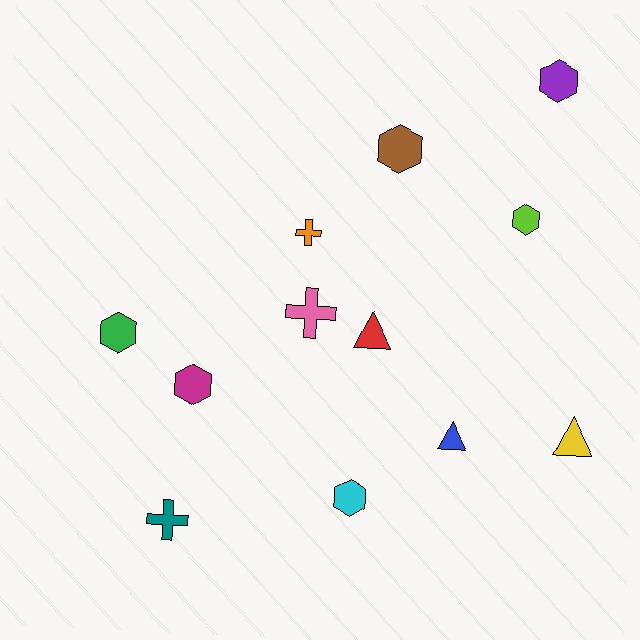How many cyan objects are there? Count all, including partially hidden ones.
There is 1 cyan object.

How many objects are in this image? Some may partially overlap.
There are 12 objects.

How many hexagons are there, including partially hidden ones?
There are 6 hexagons.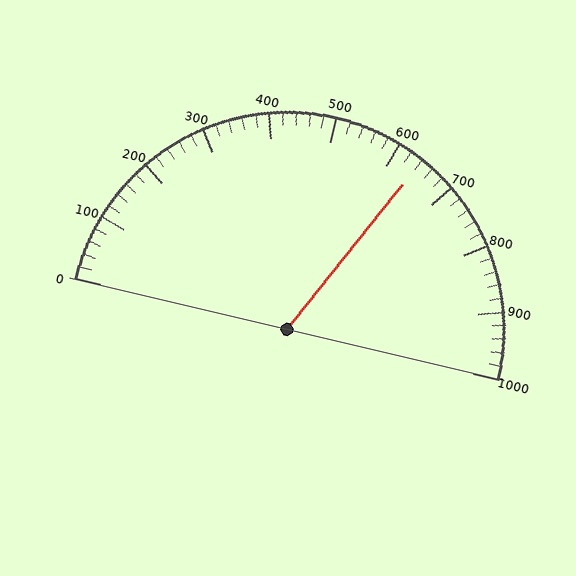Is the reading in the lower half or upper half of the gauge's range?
The reading is in the upper half of the range (0 to 1000).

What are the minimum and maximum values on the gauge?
The gauge ranges from 0 to 1000.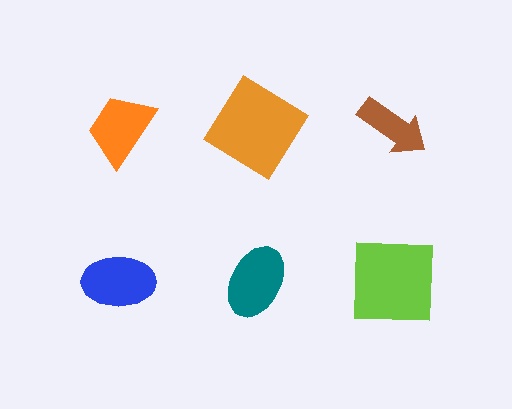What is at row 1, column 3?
A brown arrow.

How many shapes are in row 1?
3 shapes.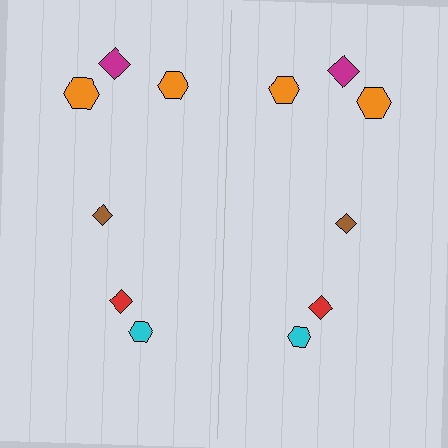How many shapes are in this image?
There are 12 shapes in this image.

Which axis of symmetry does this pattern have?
The pattern has a vertical axis of symmetry running through the center of the image.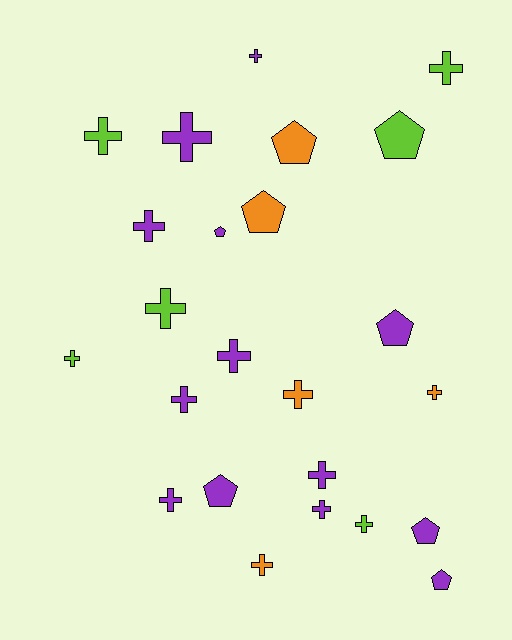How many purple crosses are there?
There are 8 purple crosses.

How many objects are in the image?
There are 24 objects.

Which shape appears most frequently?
Cross, with 16 objects.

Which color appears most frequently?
Purple, with 13 objects.